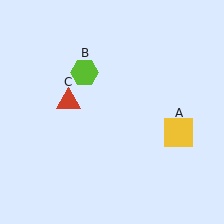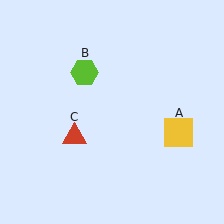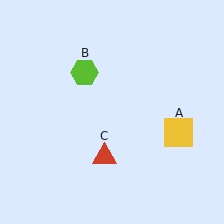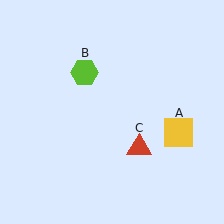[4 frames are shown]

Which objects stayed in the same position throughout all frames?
Yellow square (object A) and lime hexagon (object B) remained stationary.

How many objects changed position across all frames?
1 object changed position: red triangle (object C).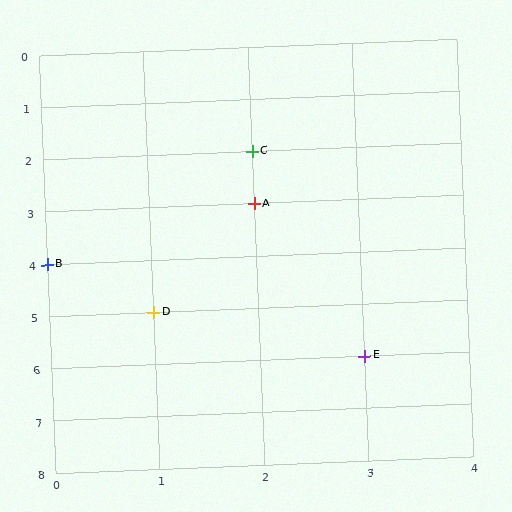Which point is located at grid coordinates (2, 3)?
Point A is at (2, 3).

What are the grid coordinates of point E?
Point E is at grid coordinates (3, 6).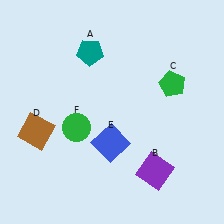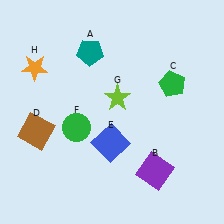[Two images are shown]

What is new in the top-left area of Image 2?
An orange star (H) was added in the top-left area of Image 2.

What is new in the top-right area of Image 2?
A lime star (G) was added in the top-right area of Image 2.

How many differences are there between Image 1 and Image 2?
There are 2 differences between the two images.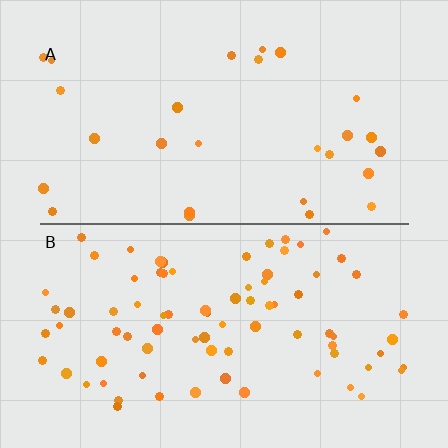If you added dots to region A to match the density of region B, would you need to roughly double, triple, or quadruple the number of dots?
Approximately triple.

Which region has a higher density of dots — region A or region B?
B (the bottom).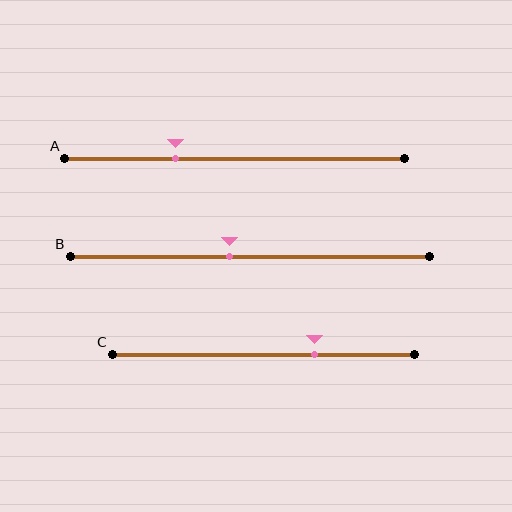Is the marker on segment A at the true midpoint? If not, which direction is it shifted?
No, the marker on segment A is shifted to the left by about 17% of the segment length.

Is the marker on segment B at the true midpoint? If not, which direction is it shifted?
No, the marker on segment B is shifted to the left by about 6% of the segment length.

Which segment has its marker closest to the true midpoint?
Segment B has its marker closest to the true midpoint.